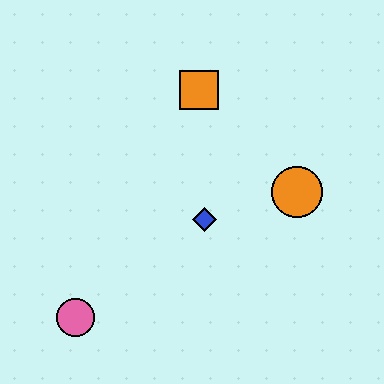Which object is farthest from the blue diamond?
The pink circle is farthest from the blue diamond.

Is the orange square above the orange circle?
Yes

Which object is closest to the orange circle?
The blue diamond is closest to the orange circle.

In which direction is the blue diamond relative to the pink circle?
The blue diamond is to the right of the pink circle.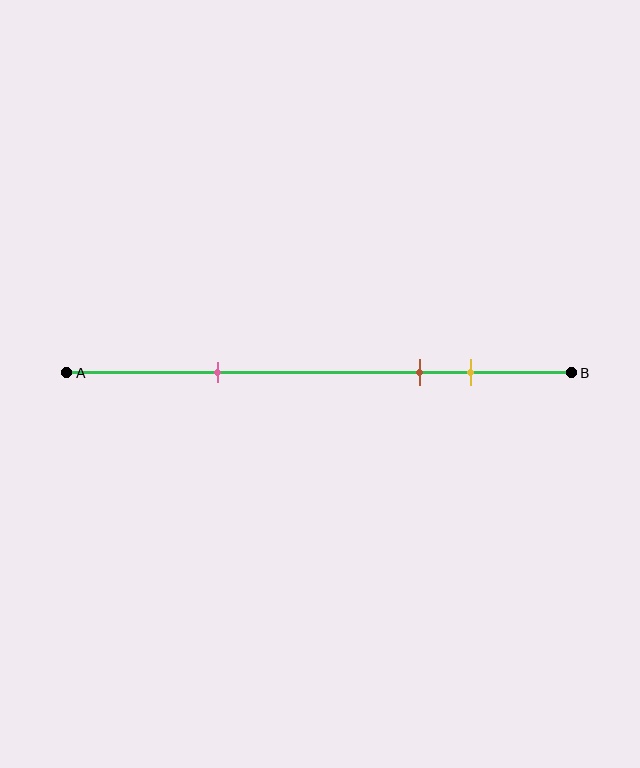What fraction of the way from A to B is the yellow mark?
The yellow mark is approximately 80% (0.8) of the way from A to B.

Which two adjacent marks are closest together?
The brown and yellow marks are the closest adjacent pair.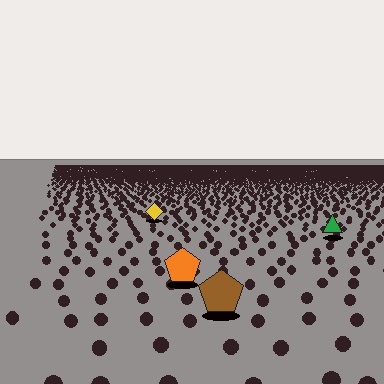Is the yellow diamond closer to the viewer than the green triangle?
No. The green triangle is closer — you can tell from the texture gradient: the ground texture is coarser near it.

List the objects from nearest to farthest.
From nearest to farthest: the brown pentagon, the orange pentagon, the green triangle, the yellow diamond.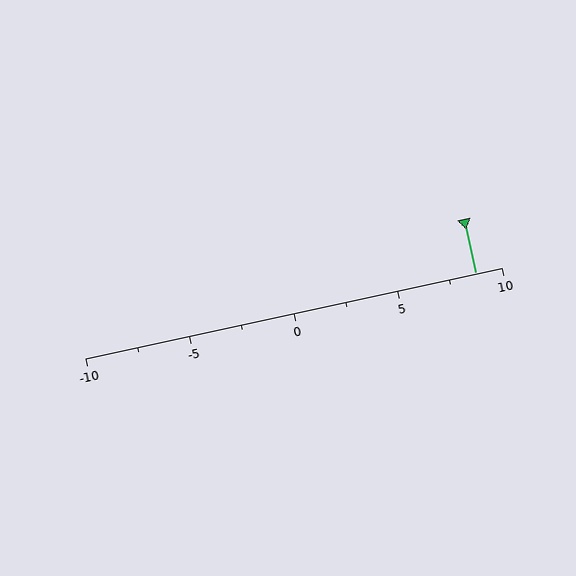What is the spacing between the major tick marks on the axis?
The major ticks are spaced 5 apart.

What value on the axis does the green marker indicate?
The marker indicates approximately 8.8.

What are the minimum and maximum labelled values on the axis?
The axis runs from -10 to 10.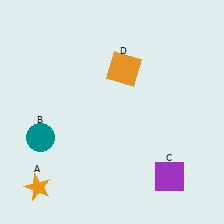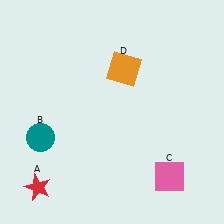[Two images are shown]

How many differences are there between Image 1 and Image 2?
There are 2 differences between the two images.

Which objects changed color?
A changed from orange to red. C changed from purple to pink.